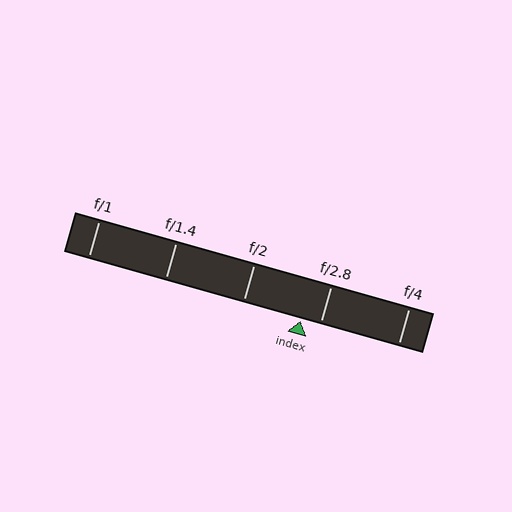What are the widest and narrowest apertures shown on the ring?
The widest aperture shown is f/1 and the narrowest is f/4.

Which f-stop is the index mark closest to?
The index mark is closest to f/2.8.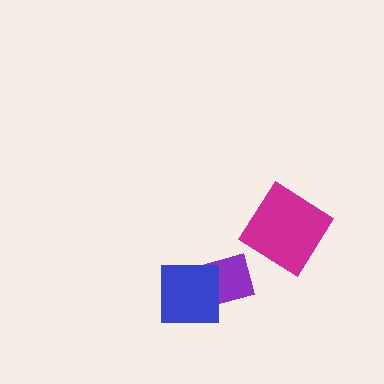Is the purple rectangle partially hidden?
Yes, it is partially covered by another shape.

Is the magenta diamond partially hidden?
No, no other shape covers it.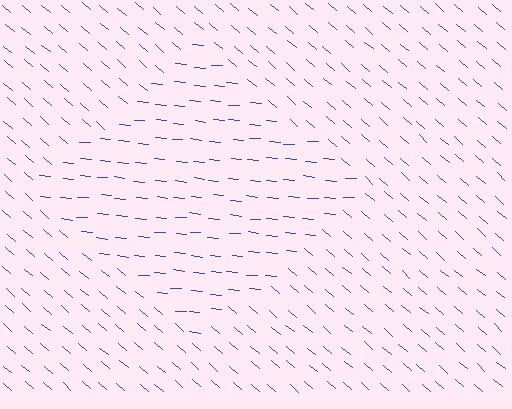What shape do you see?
I see a diamond.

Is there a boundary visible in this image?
Yes, there is a texture boundary formed by a change in line orientation.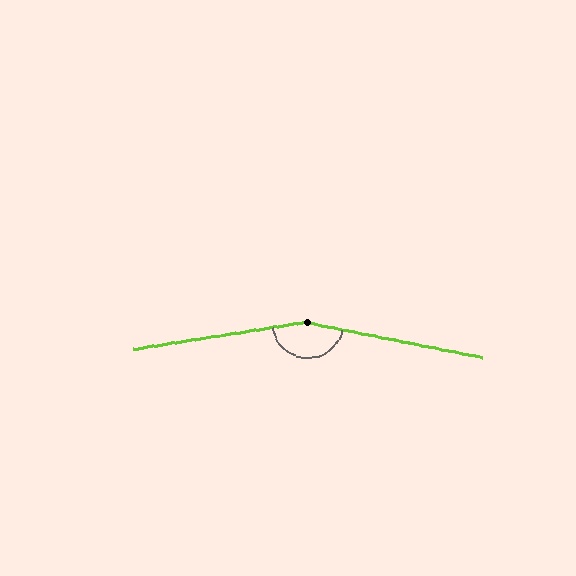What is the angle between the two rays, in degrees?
Approximately 160 degrees.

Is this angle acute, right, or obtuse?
It is obtuse.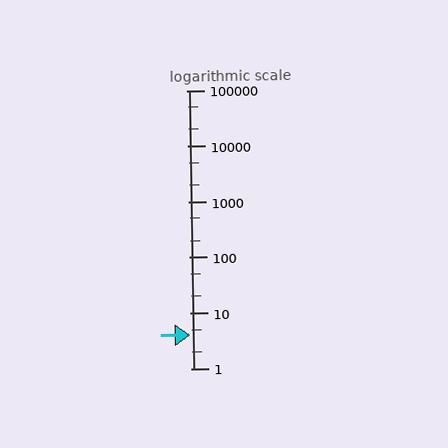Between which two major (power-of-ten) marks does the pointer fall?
The pointer is between 1 and 10.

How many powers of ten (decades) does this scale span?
The scale spans 5 decades, from 1 to 100000.